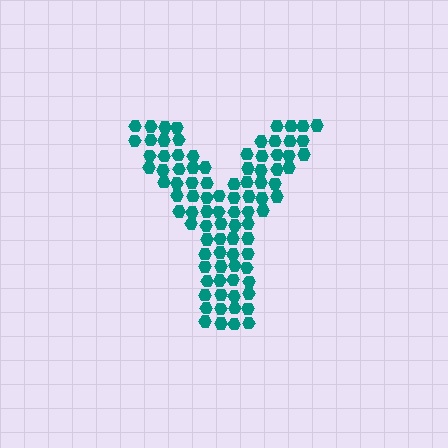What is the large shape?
The large shape is the letter Y.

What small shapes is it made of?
It is made of small hexagons.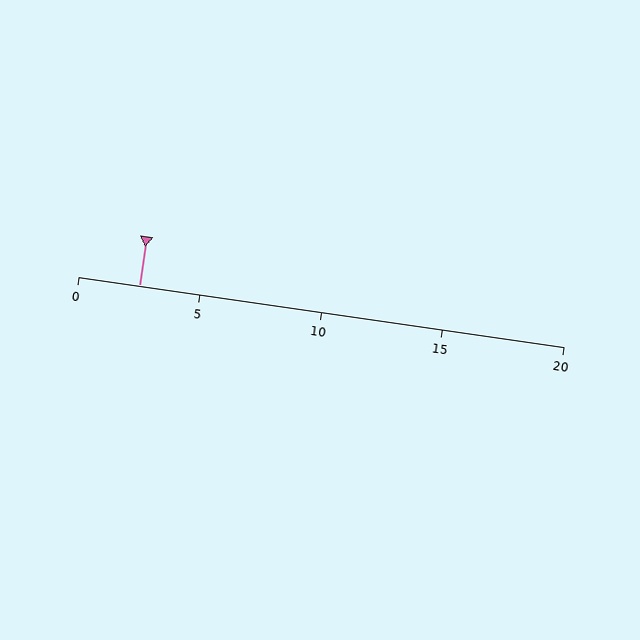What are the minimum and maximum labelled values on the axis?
The axis runs from 0 to 20.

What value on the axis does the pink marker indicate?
The marker indicates approximately 2.5.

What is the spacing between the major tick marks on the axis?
The major ticks are spaced 5 apart.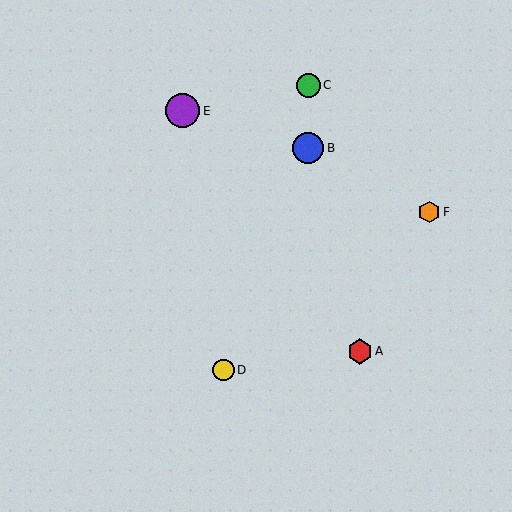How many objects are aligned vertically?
2 objects (B, C) are aligned vertically.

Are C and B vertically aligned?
Yes, both are at x≈308.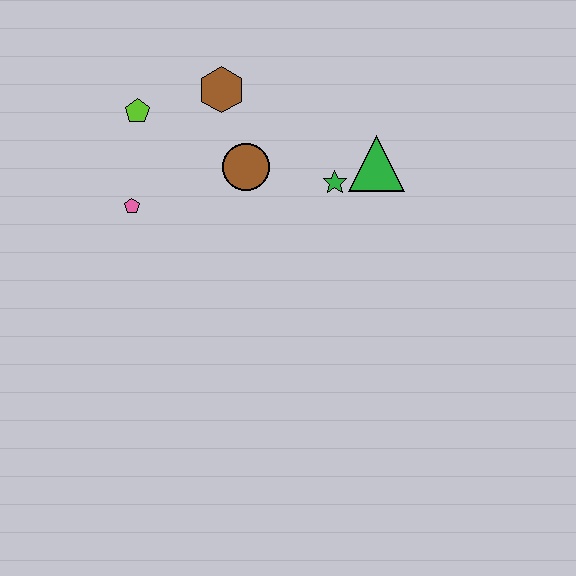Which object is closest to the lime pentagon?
The brown hexagon is closest to the lime pentagon.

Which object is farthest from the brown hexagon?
The green triangle is farthest from the brown hexagon.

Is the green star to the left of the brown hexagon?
No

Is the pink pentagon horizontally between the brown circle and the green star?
No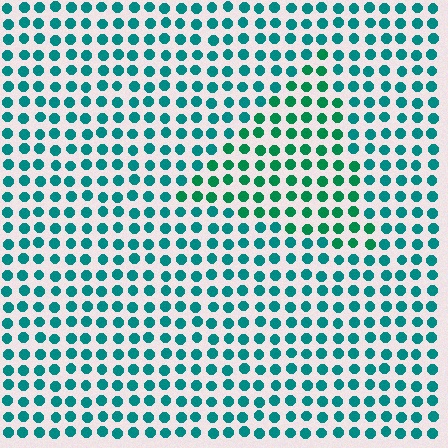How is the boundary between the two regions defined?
The boundary is defined purely by a slight shift in hue (about 26 degrees). Spacing, size, and orientation are identical on both sides.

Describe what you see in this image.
The image is filled with small teal elements in a uniform arrangement. A triangle-shaped region is visible where the elements are tinted to a slightly different hue, forming a subtle color boundary.